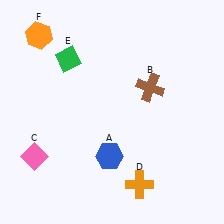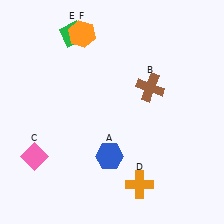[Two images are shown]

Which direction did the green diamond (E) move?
The green diamond (E) moved up.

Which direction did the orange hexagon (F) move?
The orange hexagon (F) moved right.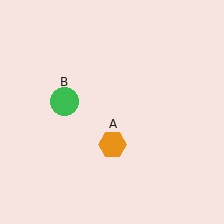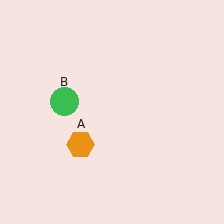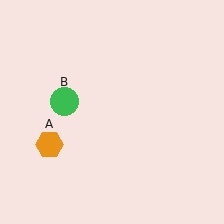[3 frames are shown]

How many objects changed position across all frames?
1 object changed position: orange hexagon (object A).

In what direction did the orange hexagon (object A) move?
The orange hexagon (object A) moved left.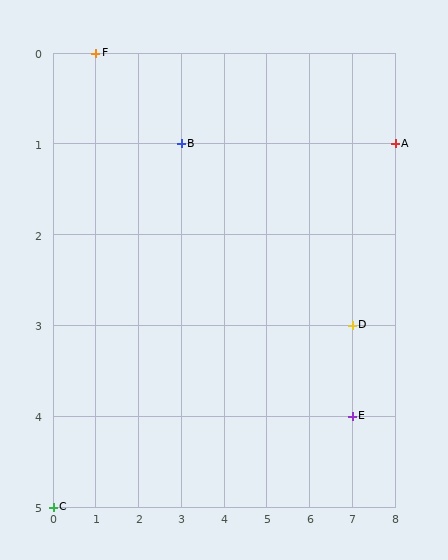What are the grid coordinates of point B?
Point B is at grid coordinates (3, 1).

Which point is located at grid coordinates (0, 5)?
Point C is at (0, 5).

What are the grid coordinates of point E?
Point E is at grid coordinates (7, 4).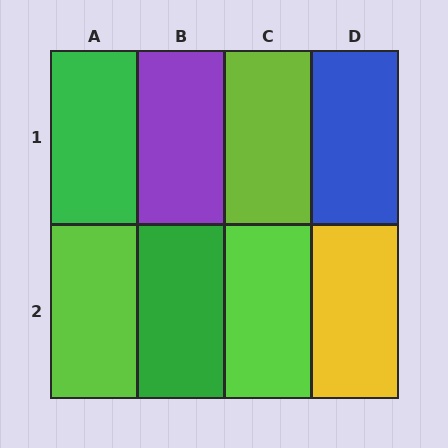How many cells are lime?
3 cells are lime.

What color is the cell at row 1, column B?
Purple.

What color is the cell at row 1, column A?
Green.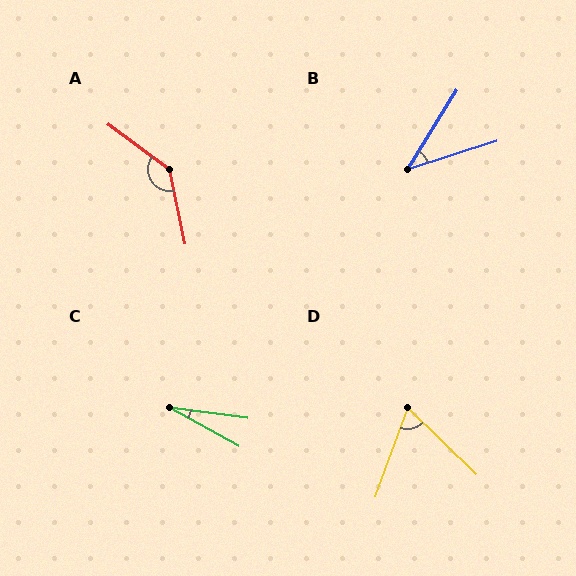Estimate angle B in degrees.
Approximately 41 degrees.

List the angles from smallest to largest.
C (21°), B (41°), D (66°), A (138°).